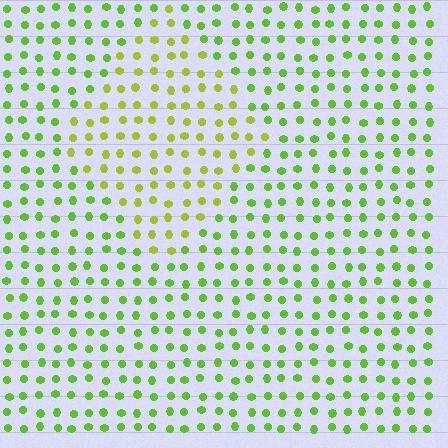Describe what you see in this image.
The image is filled with small lime elements in a uniform arrangement. A diamond-shaped region is visible where the elements are tinted to a slightly different hue, forming a subtle color boundary.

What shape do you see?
I see a diamond.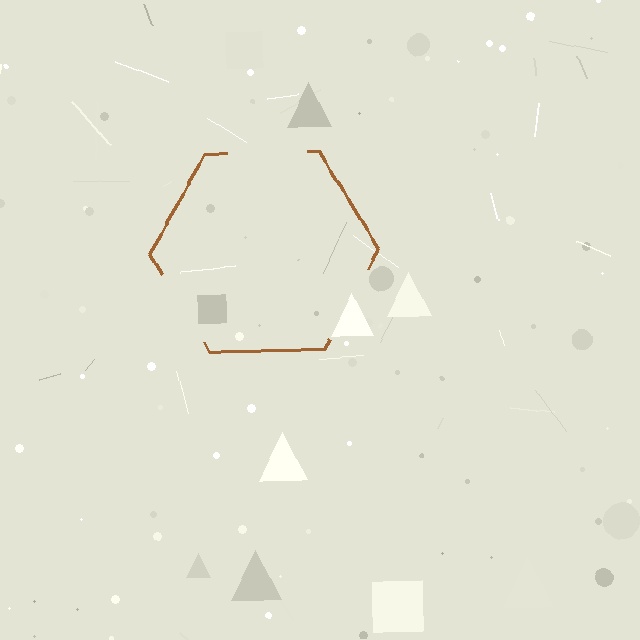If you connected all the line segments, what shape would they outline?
They would outline a hexagon.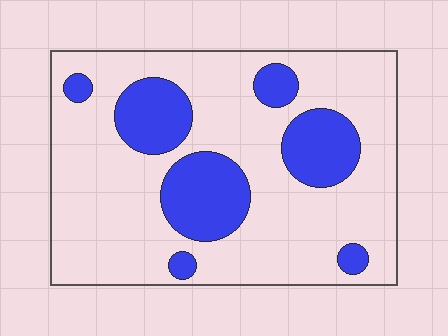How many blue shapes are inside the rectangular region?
7.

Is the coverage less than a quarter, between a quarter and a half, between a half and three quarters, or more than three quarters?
Less than a quarter.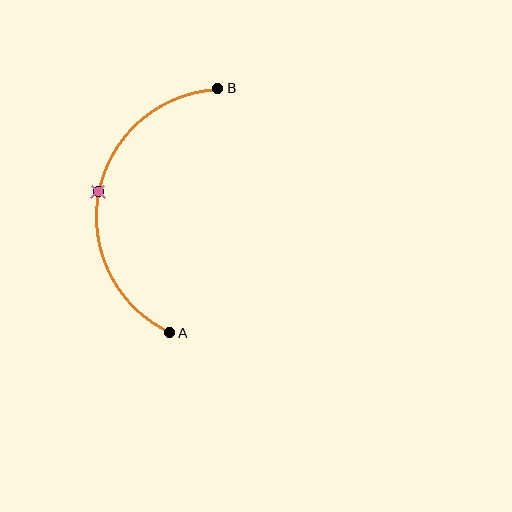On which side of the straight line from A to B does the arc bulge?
The arc bulges to the left of the straight line connecting A and B.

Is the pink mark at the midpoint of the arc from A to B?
Yes. The pink mark lies on the arc at equal arc-length from both A and B — it is the arc midpoint.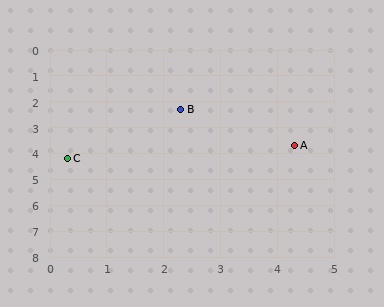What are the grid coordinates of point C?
Point C is at approximately (0.3, 4.2).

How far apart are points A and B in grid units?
Points A and B are about 2.4 grid units apart.